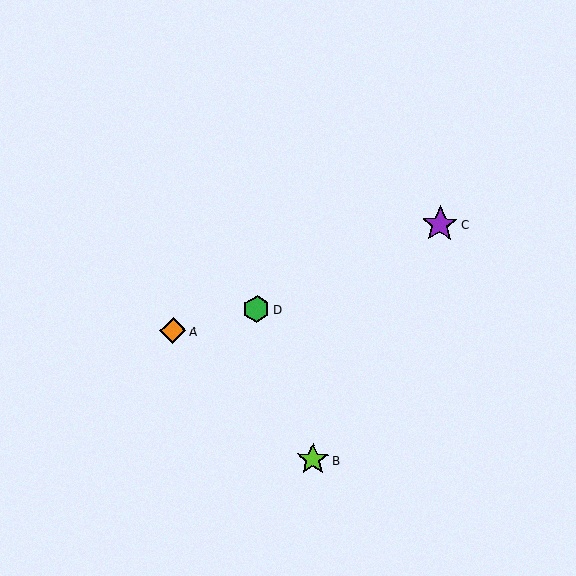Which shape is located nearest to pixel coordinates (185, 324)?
The orange diamond (labeled A) at (173, 331) is nearest to that location.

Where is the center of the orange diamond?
The center of the orange diamond is at (173, 331).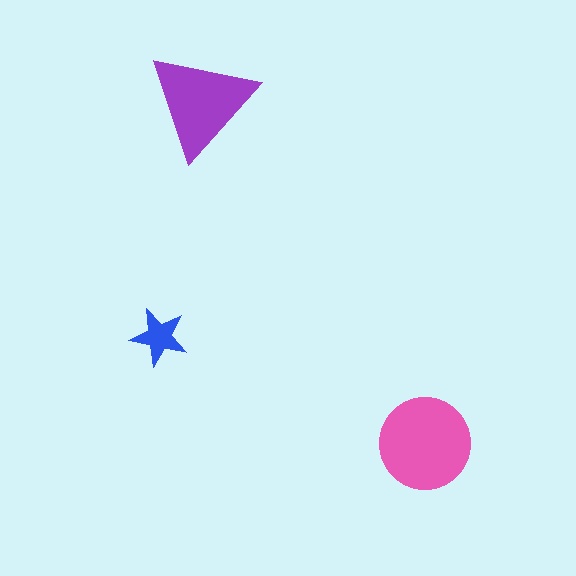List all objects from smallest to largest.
The blue star, the purple triangle, the pink circle.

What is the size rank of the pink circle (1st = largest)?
1st.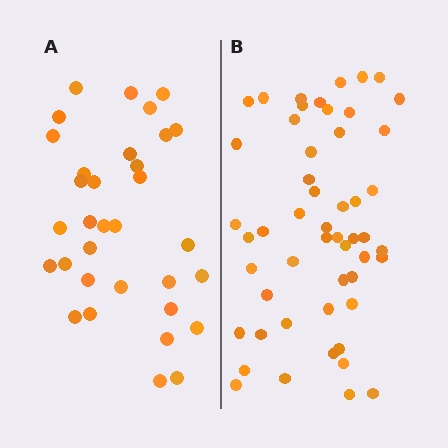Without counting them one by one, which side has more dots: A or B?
Region B (the right region) has more dots.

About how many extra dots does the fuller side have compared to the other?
Region B has approximately 20 more dots than region A.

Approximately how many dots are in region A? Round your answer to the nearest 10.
About 30 dots. (The exact count is 33, which rounds to 30.)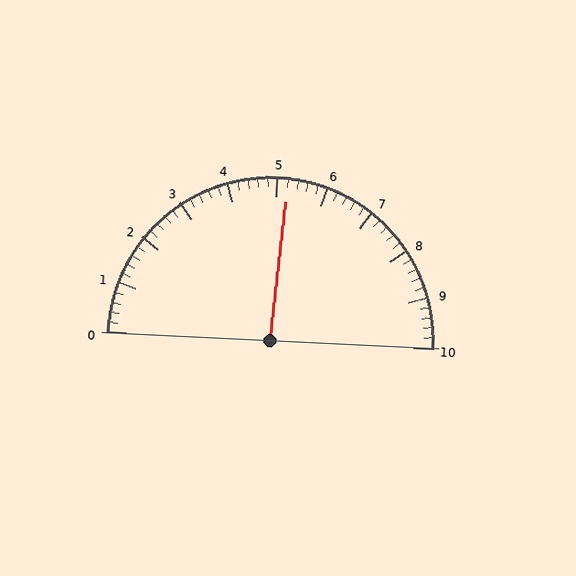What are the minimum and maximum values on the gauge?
The gauge ranges from 0 to 10.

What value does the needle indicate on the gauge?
The needle indicates approximately 5.2.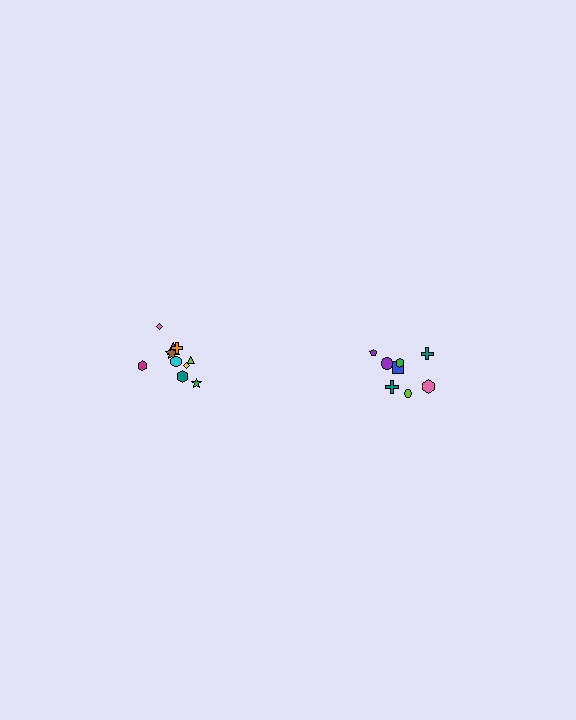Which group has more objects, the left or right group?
The left group.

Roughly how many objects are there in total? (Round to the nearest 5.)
Roughly 20 objects in total.